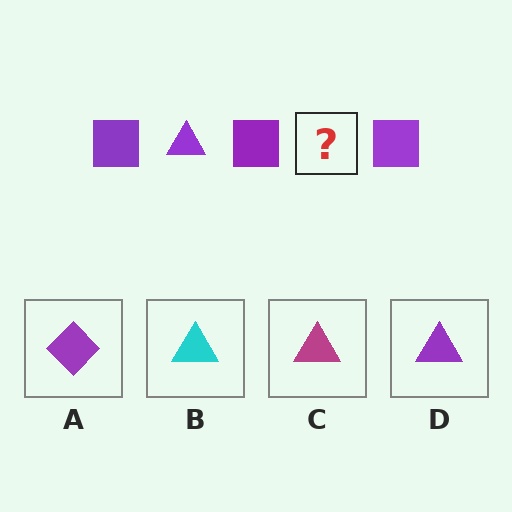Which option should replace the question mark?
Option D.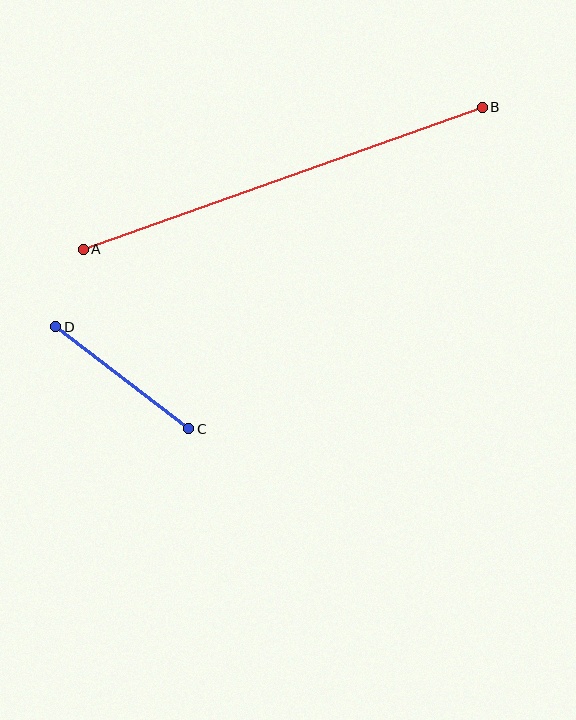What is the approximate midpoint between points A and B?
The midpoint is at approximately (283, 178) pixels.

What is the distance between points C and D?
The distance is approximately 168 pixels.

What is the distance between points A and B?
The distance is approximately 424 pixels.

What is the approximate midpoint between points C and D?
The midpoint is at approximately (122, 378) pixels.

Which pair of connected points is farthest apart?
Points A and B are farthest apart.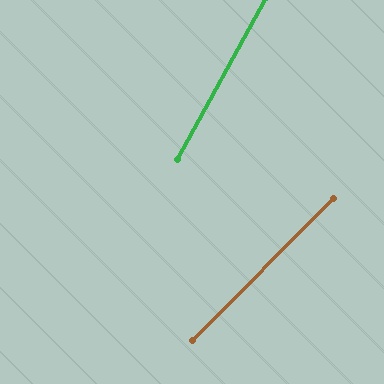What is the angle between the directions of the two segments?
Approximately 16 degrees.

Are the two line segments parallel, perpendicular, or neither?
Neither parallel nor perpendicular — they differ by about 16°.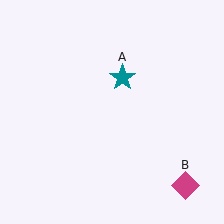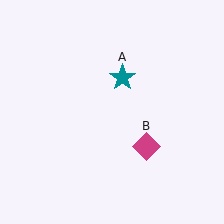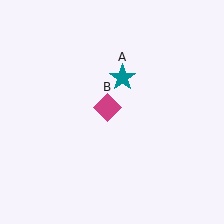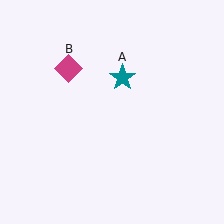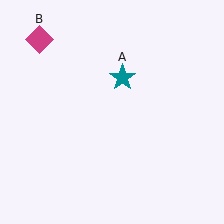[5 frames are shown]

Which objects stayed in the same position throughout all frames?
Teal star (object A) remained stationary.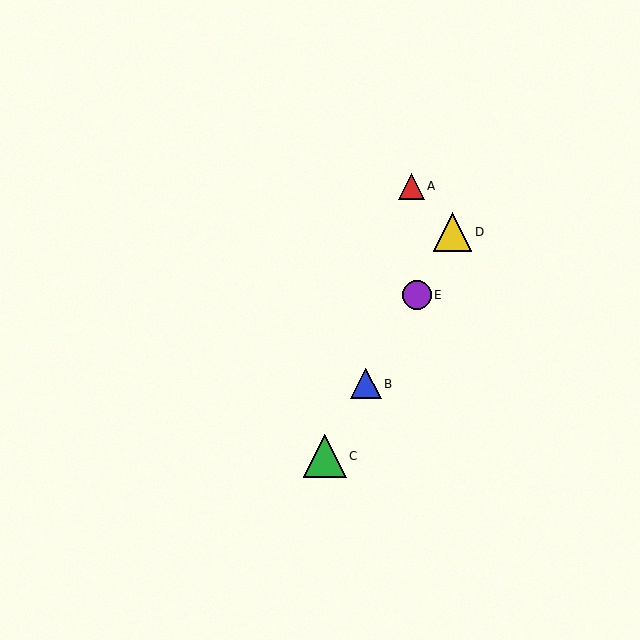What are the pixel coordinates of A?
Object A is at (411, 186).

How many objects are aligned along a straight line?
4 objects (B, C, D, E) are aligned along a straight line.